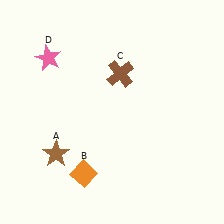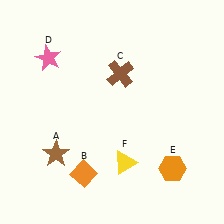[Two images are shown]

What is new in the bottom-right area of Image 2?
An orange hexagon (E) was added in the bottom-right area of Image 2.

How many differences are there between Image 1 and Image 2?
There are 2 differences between the two images.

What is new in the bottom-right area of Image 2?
A yellow triangle (F) was added in the bottom-right area of Image 2.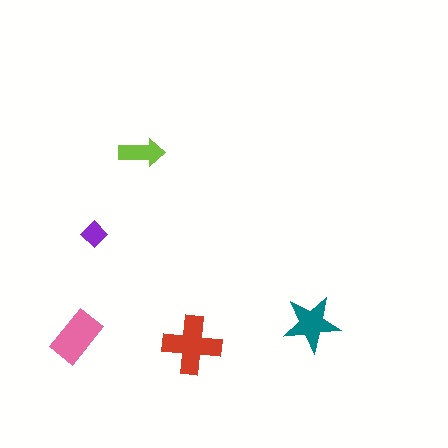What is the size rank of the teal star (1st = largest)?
3rd.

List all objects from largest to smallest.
The red cross, the pink rectangle, the teal star, the lime arrow, the purple diamond.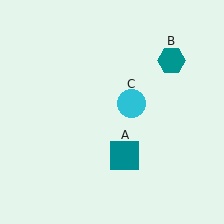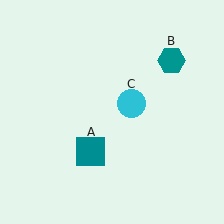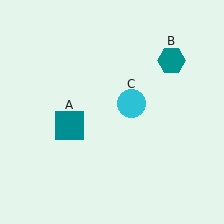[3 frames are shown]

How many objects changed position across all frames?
1 object changed position: teal square (object A).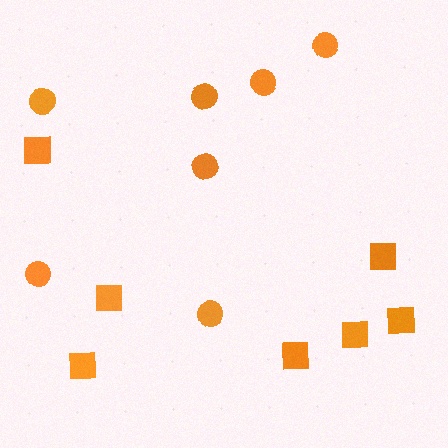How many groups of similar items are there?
There are 2 groups: one group of squares (7) and one group of circles (7).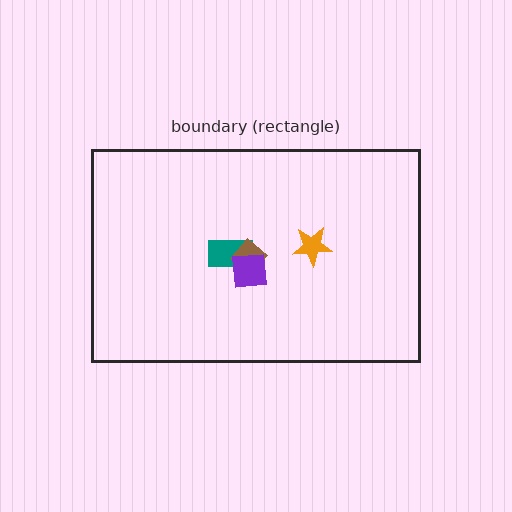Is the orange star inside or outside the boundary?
Inside.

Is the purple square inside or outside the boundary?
Inside.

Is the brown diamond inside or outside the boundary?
Inside.